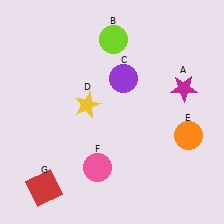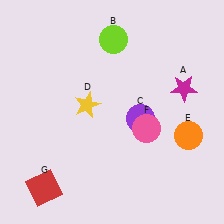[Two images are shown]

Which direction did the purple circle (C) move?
The purple circle (C) moved down.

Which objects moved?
The objects that moved are: the purple circle (C), the pink circle (F).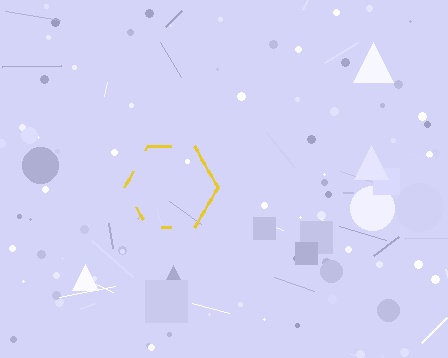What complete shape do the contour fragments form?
The contour fragments form a hexagon.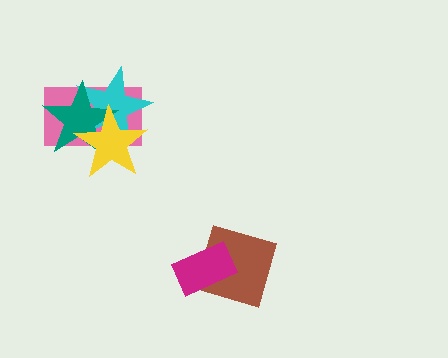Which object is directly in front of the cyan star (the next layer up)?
The teal star is directly in front of the cyan star.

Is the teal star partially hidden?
Yes, it is partially covered by another shape.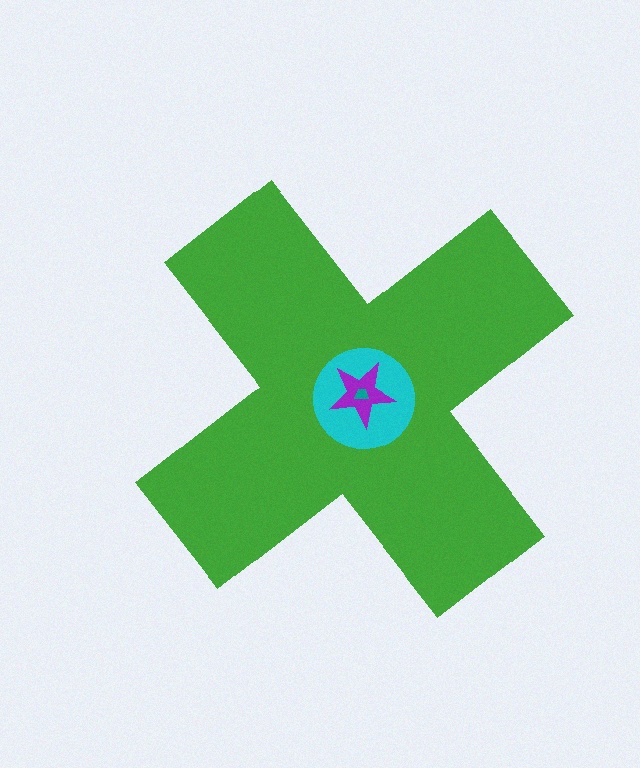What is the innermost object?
The teal trapezoid.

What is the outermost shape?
The green cross.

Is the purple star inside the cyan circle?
Yes.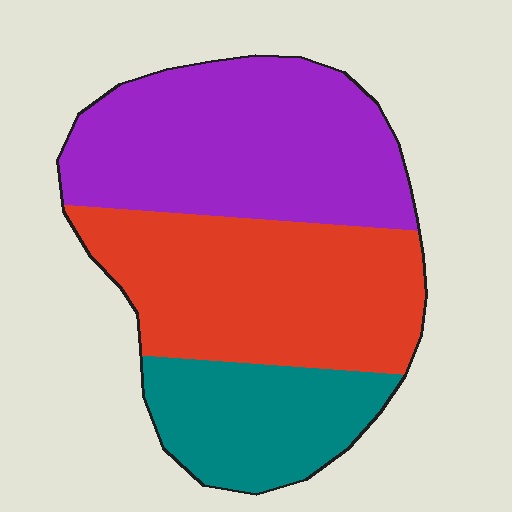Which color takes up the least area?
Teal, at roughly 20%.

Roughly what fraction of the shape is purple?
Purple covers 41% of the shape.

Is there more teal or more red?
Red.